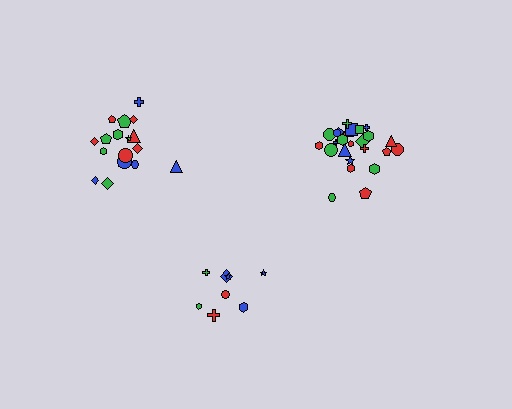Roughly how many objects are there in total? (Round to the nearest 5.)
Roughly 50 objects in total.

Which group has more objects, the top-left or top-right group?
The top-right group.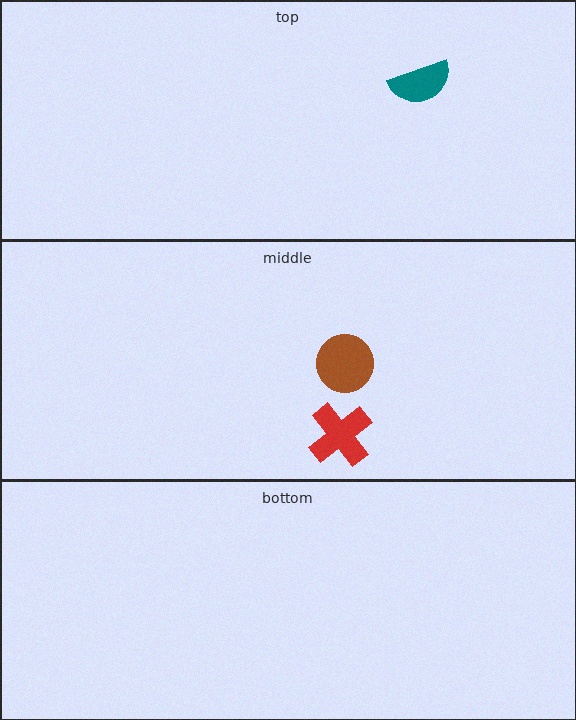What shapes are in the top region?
The teal semicircle.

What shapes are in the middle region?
The red cross, the brown circle.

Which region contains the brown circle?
The middle region.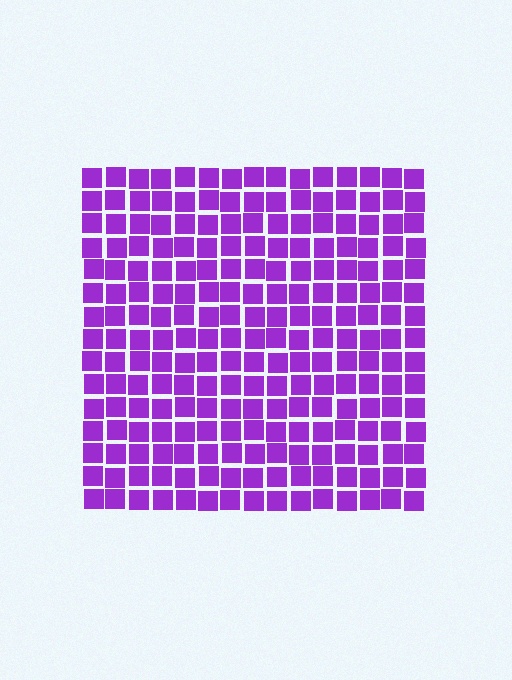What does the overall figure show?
The overall figure shows a square.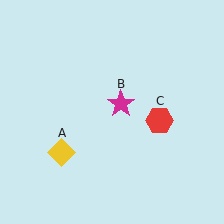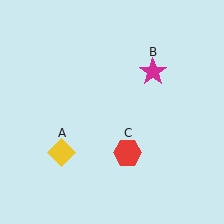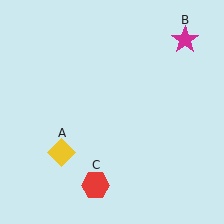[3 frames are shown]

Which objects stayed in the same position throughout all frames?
Yellow diamond (object A) remained stationary.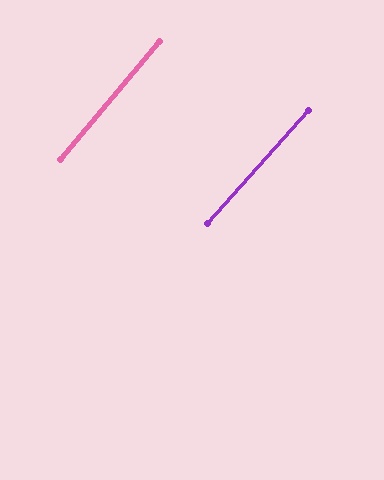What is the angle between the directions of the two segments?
Approximately 1 degree.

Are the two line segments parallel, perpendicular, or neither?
Parallel — their directions differ by only 1.3°.